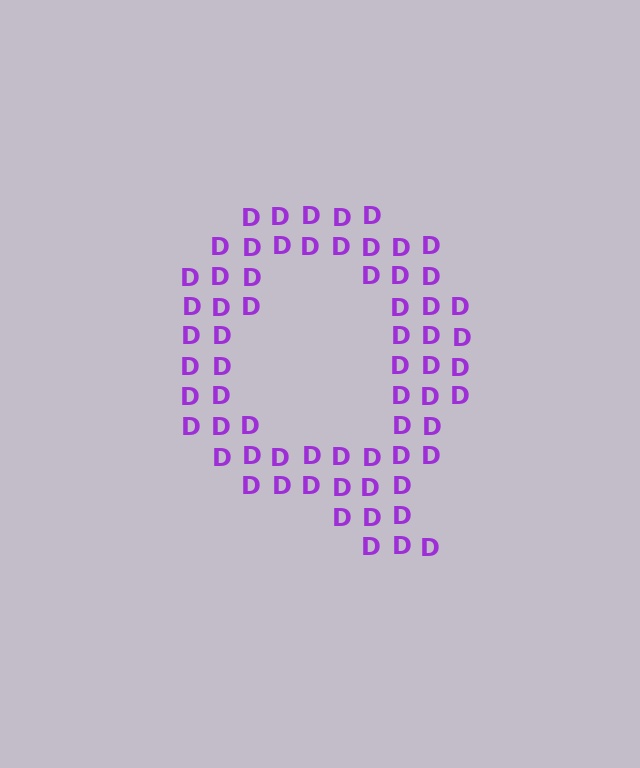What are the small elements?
The small elements are letter D's.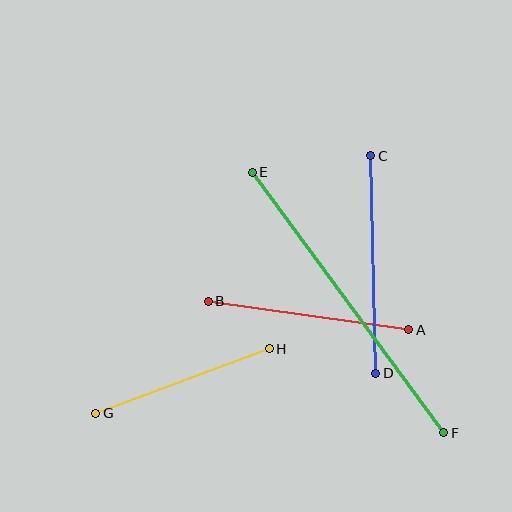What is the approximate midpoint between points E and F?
The midpoint is at approximately (348, 302) pixels.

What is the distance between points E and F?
The distance is approximately 323 pixels.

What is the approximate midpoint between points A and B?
The midpoint is at approximately (308, 315) pixels.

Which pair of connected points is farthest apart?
Points E and F are farthest apart.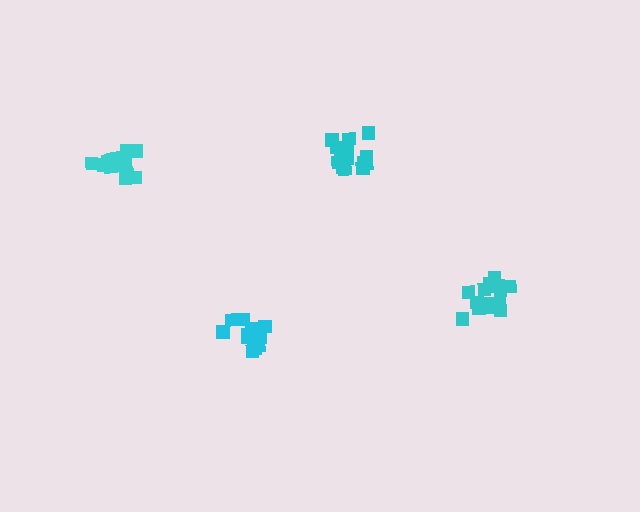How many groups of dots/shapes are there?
There are 4 groups.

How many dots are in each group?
Group 1: 16 dots, Group 2: 17 dots, Group 3: 15 dots, Group 4: 12 dots (60 total).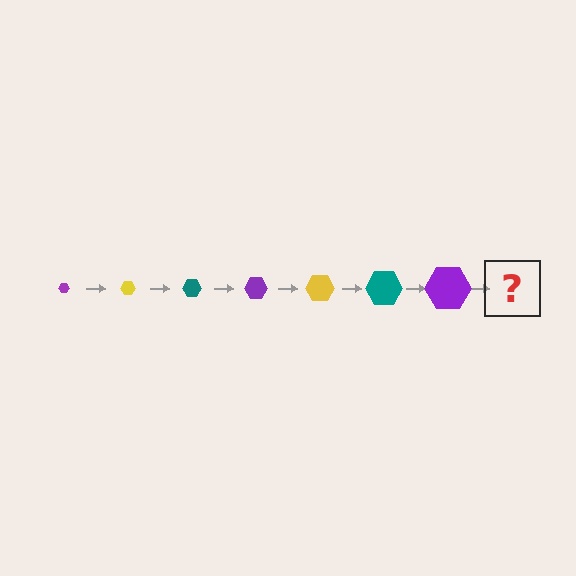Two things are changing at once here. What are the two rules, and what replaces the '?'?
The two rules are that the hexagon grows larger each step and the color cycles through purple, yellow, and teal. The '?' should be a yellow hexagon, larger than the previous one.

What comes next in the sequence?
The next element should be a yellow hexagon, larger than the previous one.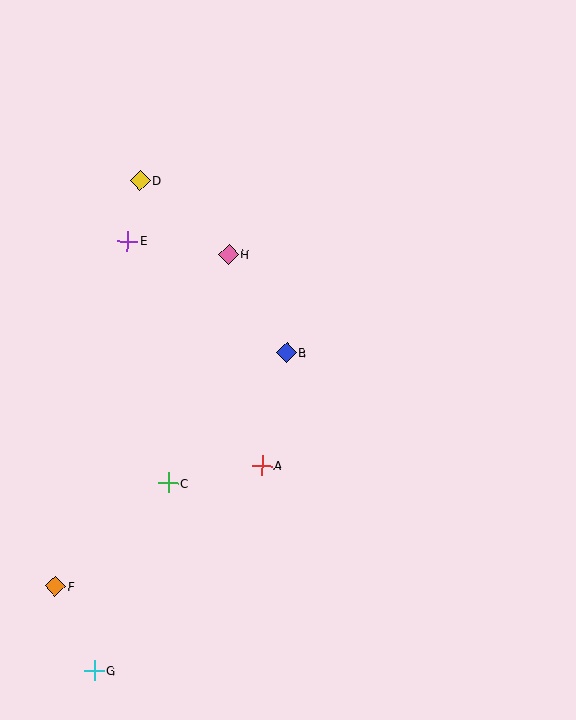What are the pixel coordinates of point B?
Point B is at (287, 353).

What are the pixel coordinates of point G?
Point G is at (94, 671).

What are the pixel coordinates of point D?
Point D is at (140, 180).